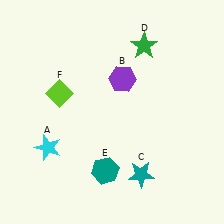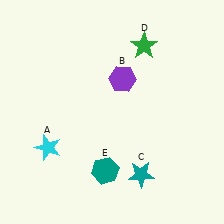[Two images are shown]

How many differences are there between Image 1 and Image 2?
There is 1 difference between the two images.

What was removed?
The lime diamond (F) was removed in Image 2.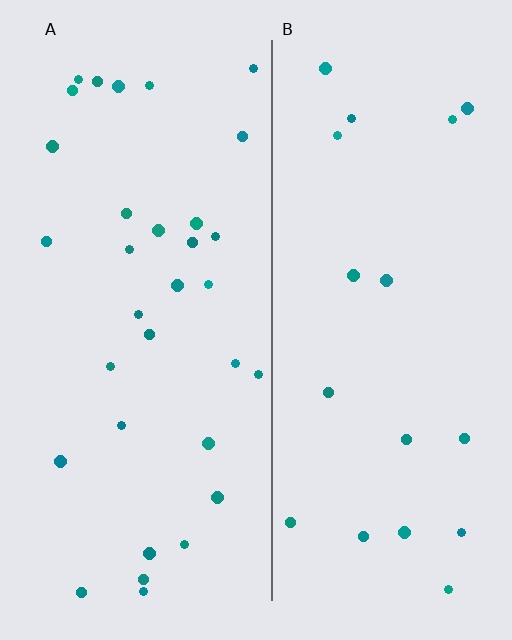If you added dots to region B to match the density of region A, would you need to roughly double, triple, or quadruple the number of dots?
Approximately double.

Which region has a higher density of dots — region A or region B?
A (the left).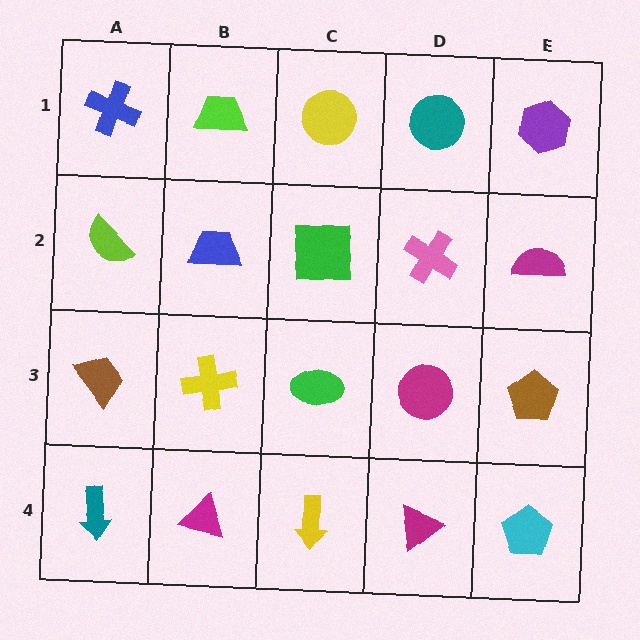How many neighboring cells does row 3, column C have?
4.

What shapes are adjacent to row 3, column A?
A lime semicircle (row 2, column A), a teal arrow (row 4, column A), a yellow cross (row 3, column B).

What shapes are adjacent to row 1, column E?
A magenta semicircle (row 2, column E), a teal circle (row 1, column D).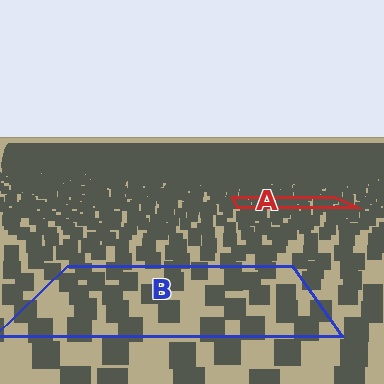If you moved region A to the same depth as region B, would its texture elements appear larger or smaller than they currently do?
They would appear larger. At a closer depth, the same texture elements are projected at a bigger on-screen size.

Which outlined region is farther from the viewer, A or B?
Region A is farther from the viewer — the texture elements inside it appear smaller and more densely packed.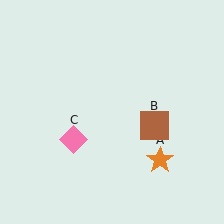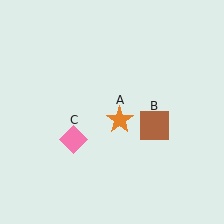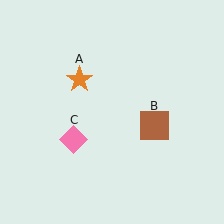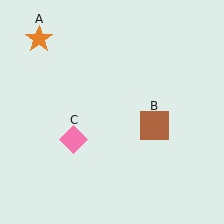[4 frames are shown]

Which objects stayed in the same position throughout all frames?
Brown square (object B) and pink diamond (object C) remained stationary.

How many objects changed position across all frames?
1 object changed position: orange star (object A).